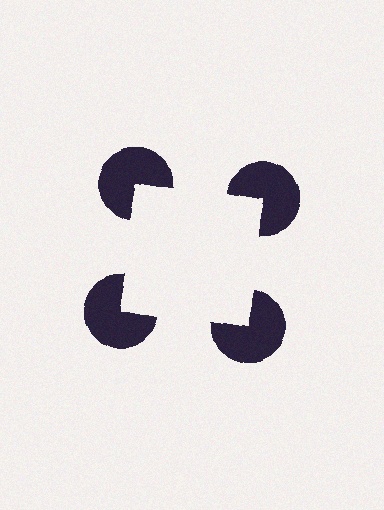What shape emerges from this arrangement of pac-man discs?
An illusory square — its edges are inferred from the aligned wedge cuts in the pac-man discs, not physically drawn.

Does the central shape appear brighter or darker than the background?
It typically appears slightly brighter than the background, even though no actual brightness change is drawn.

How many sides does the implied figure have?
4 sides.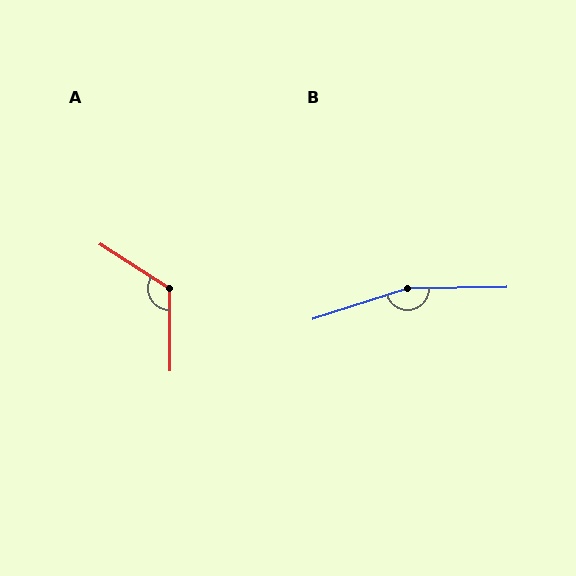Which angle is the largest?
B, at approximately 163 degrees.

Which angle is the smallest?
A, at approximately 123 degrees.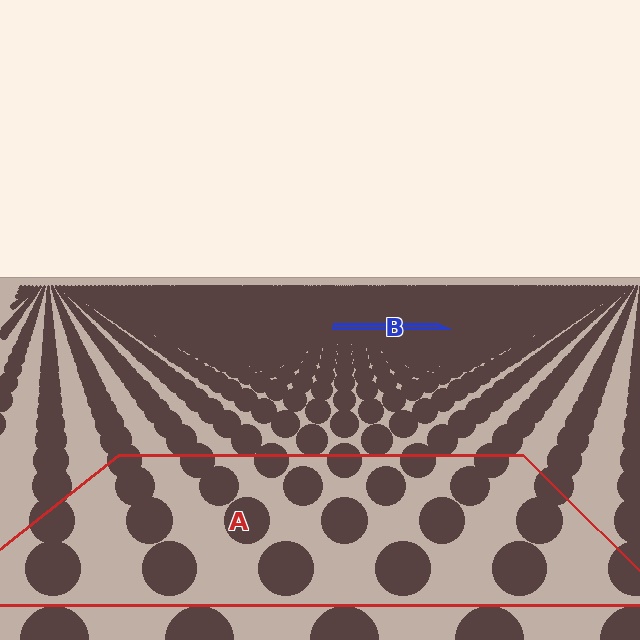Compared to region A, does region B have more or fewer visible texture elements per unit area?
Region B has more texture elements per unit area — they are packed more densely because it is farther away.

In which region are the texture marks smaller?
The texture marks are smaller in region B, because it is farther away.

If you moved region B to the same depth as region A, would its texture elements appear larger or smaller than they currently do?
They would appear larger. At a closer depth, the same texture elements are projected at a bigger on-screen size.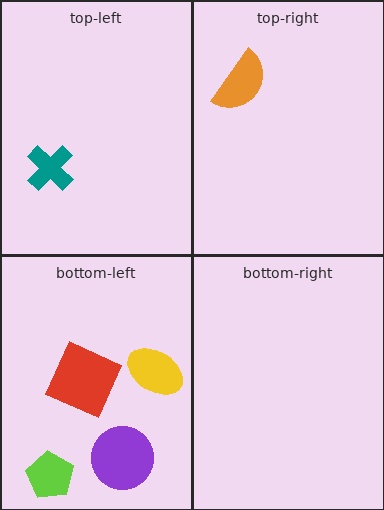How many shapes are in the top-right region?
1.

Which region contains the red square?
The bottom-left region.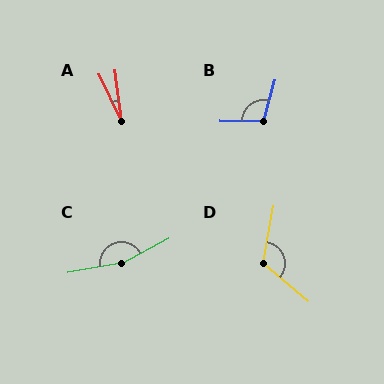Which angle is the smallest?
A, at approximately 19 degrees.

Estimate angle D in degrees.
Approximately 119 degrees.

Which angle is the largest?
C, at approximately 161 degrees.